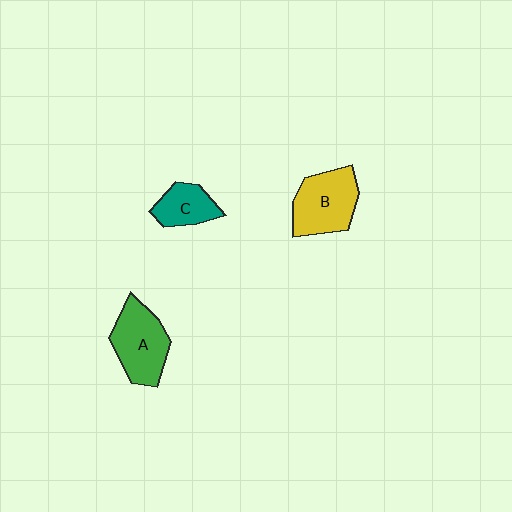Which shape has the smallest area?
Shape C (teal).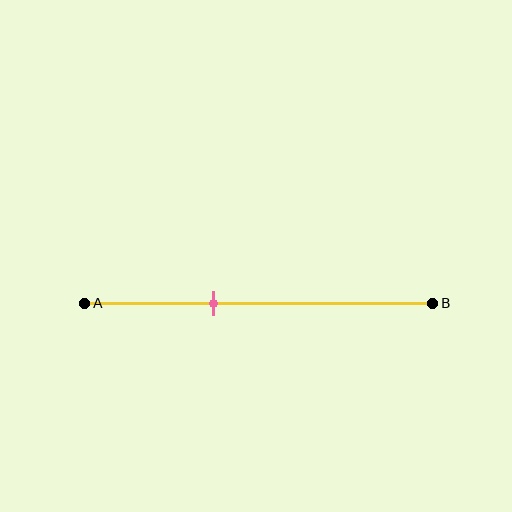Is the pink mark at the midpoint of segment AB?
No, the mark is at about 35% from A, not at the 50% midpoint.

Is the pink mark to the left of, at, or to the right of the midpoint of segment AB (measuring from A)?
The pink mark is to the left of the midpoint of segment AB.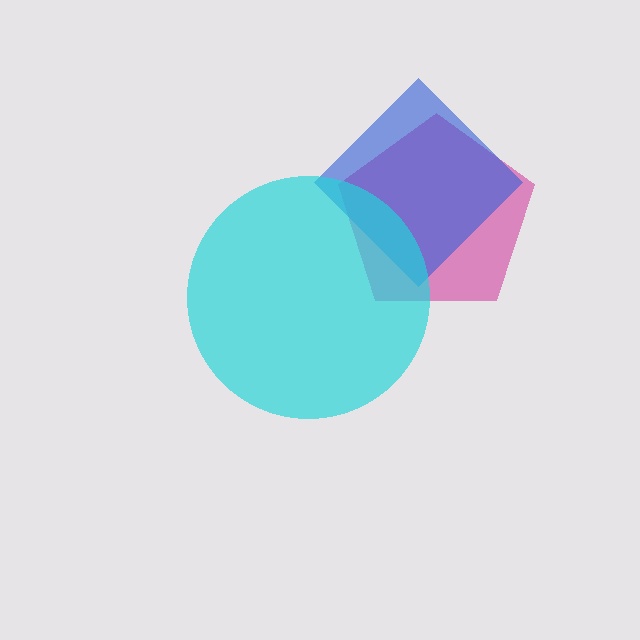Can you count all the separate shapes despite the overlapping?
Yes, there are 3 separate shapes.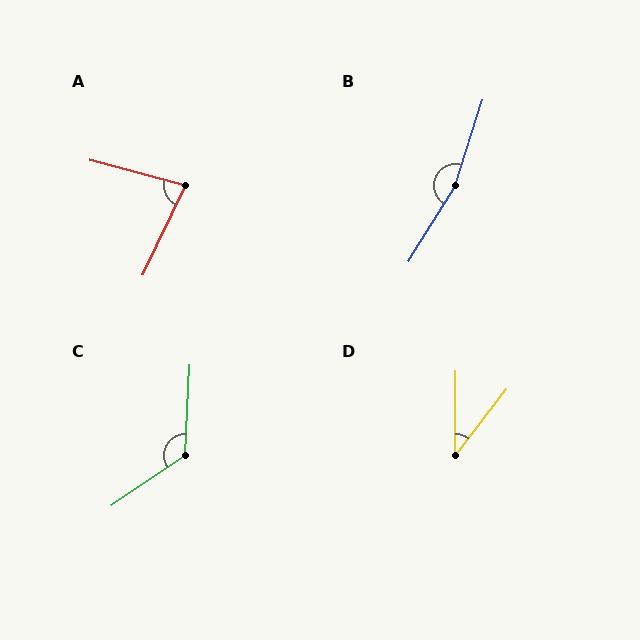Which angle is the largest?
B, at approximately 166 degrees.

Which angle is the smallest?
D, at approximately 37 degrees.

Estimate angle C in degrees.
Approximately 127 degrees.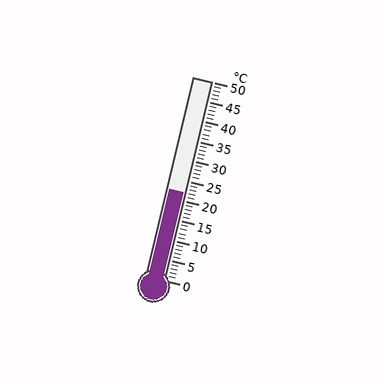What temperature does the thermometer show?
The thermometer shows approximately 22°C.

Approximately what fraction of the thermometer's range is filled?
The thermometer is filled to approximately 45% of its range.